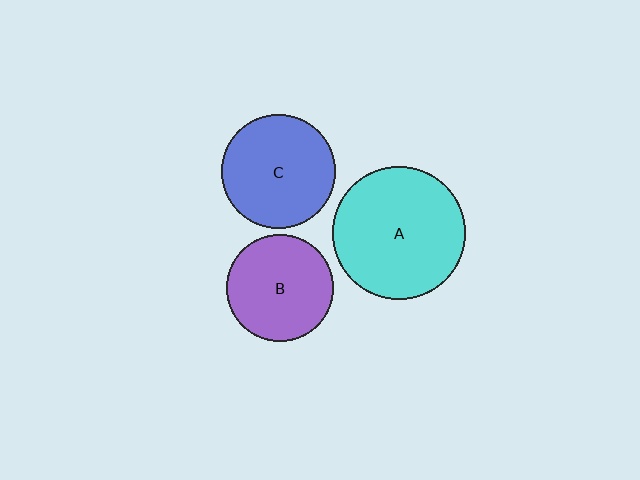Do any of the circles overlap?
No, none of the circles overlap.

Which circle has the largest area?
Circle A (cyan).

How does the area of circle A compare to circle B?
Approximately 1.5 times.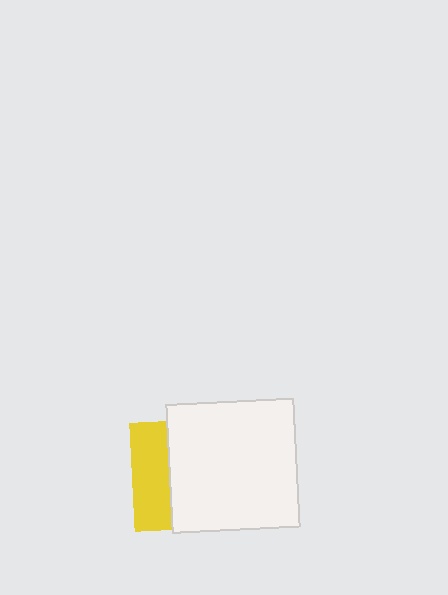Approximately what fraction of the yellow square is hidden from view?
Roughly 67% of the yellow square is hidden behind the white square.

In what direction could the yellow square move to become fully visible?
The yellow square could move left. That would shift it out from behind the white square entirely.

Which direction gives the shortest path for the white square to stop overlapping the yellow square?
Moving right gives the shortest separation.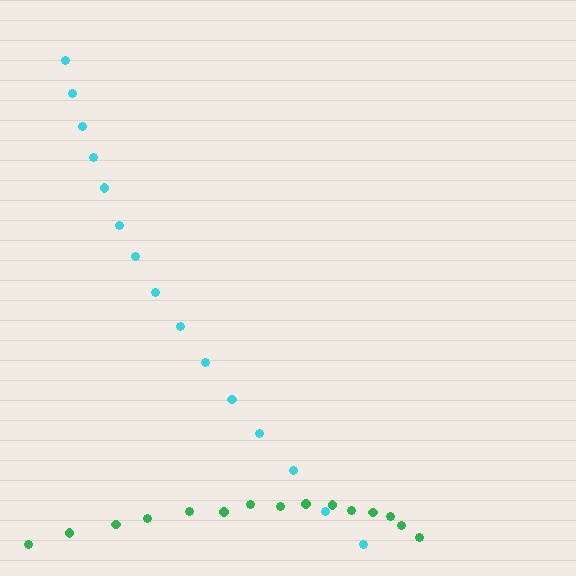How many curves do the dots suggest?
There are 2 distinct paths.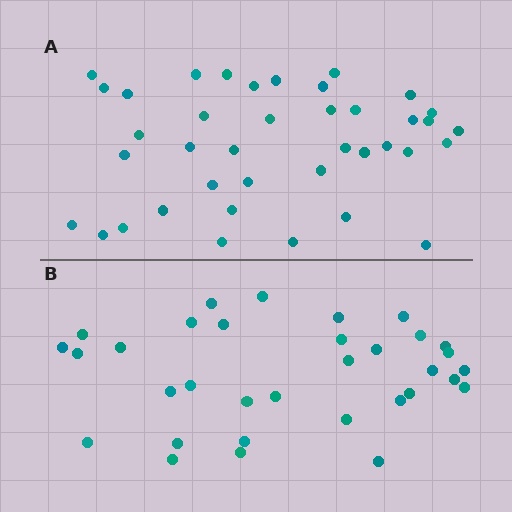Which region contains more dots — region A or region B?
Region A (the top region) has more dots.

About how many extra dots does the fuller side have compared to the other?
Region A has about 6 more dots than region B.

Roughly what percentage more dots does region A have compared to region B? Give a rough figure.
About 20% more.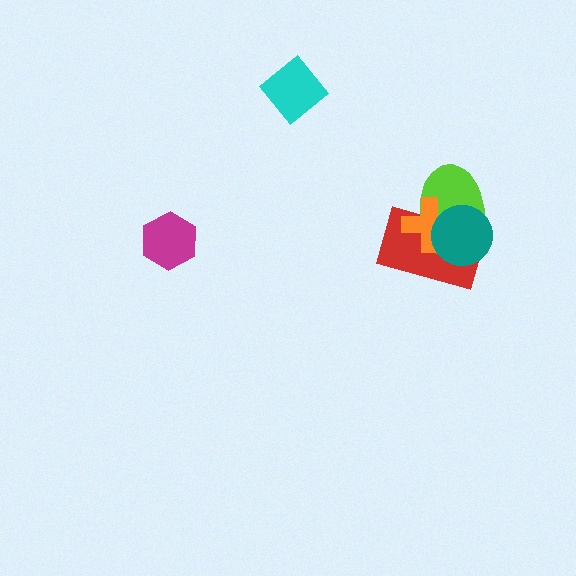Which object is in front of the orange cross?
The teal circle is in front of the orange cross.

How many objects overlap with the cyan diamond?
0 objects overlap with the cyan diamond.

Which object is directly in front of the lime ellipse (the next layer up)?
The orange cross is directly in front of the lime ellipse.